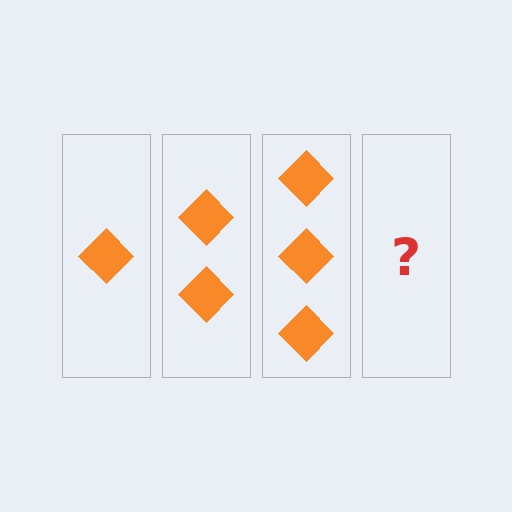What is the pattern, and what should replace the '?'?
The pattern is that each step adds one more diamond. The '?' should be 4 diamonds.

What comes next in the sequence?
The next element should be 4 diamonds.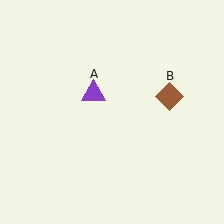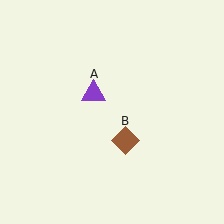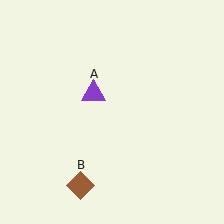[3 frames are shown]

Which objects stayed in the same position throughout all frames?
Purple triangle (object A) remained stationary.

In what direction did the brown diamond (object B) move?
The brown diamond (object B) moved down and to the left.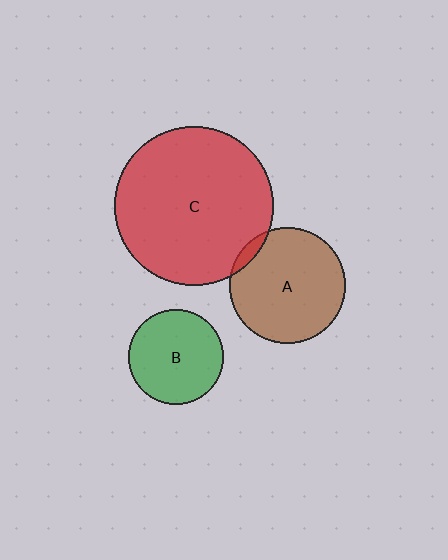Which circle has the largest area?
Circle C (red).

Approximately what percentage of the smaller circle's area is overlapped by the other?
Approximately 5%.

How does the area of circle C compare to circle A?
Approximately 1.9 times.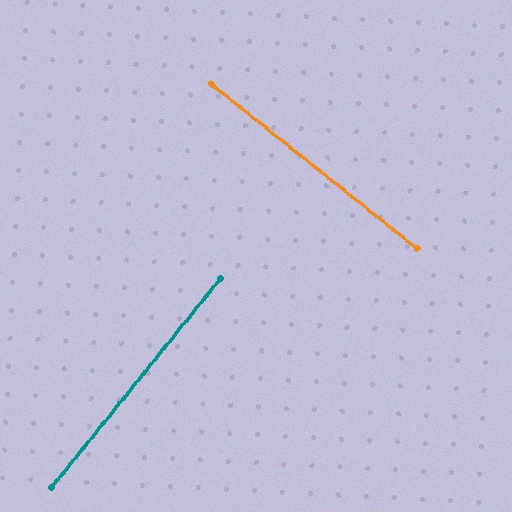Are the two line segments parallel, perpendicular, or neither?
Perpendicular — they meet at approximately 90°.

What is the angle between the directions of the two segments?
Approximately 90 degrees.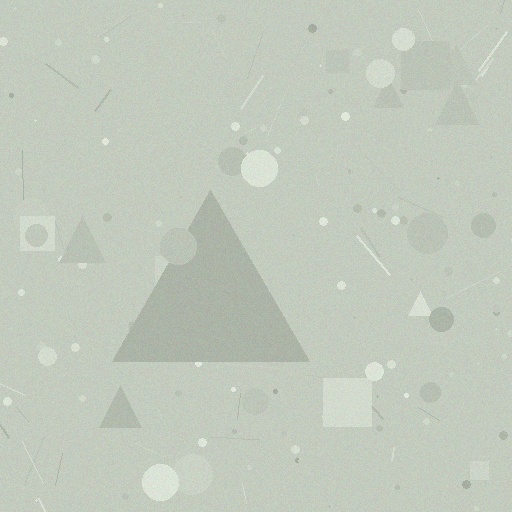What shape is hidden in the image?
A triangle is hidden in the image.